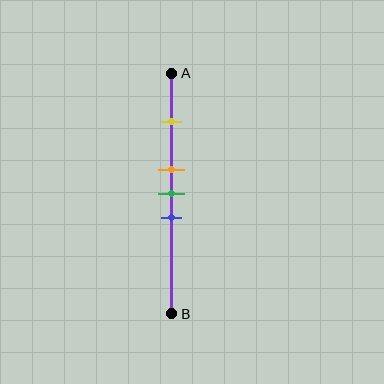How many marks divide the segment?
There are 4 marks dividing the segment.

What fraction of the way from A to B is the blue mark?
The blue mark is approximately 60% (0.6) of the way from A to B.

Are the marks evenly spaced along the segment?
No, the marks are not evenly spaced.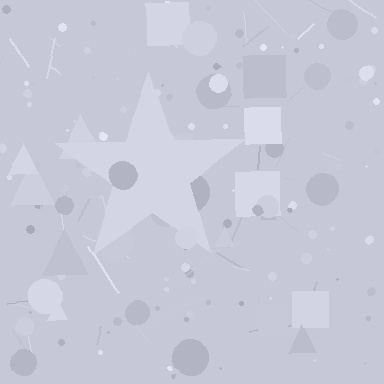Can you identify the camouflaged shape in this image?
The camouflaged shape is a star.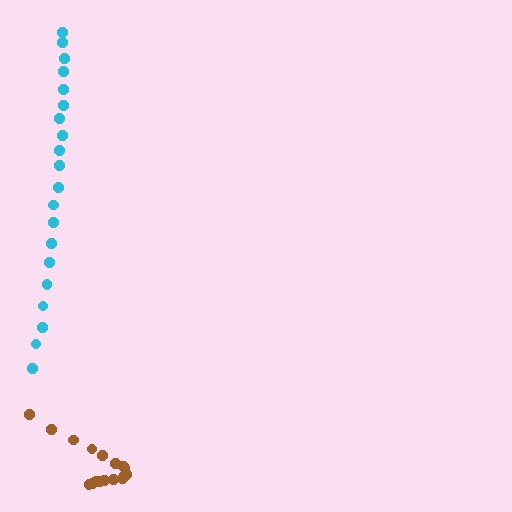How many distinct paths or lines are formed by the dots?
There are 2 distinct paths.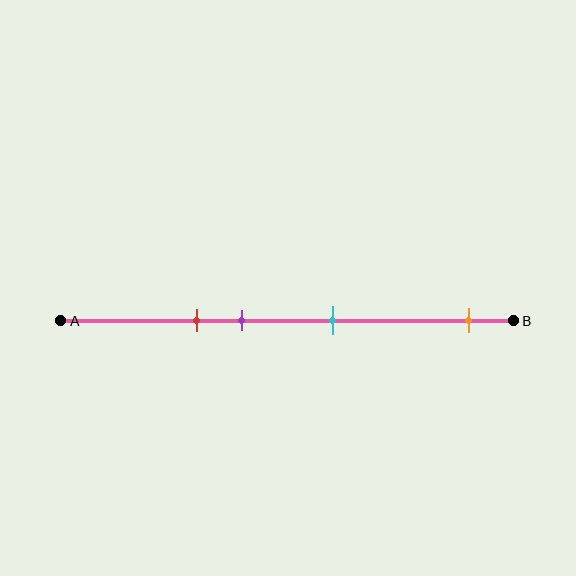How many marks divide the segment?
There are 4 marks dividing the segment.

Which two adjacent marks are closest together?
The red and purple marks are the closest adjacent pair.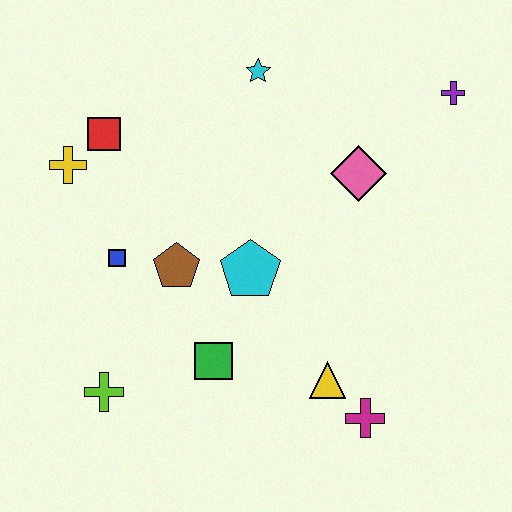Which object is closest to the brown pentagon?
The blue square is closest to the brown pentagon.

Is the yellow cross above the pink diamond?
Yes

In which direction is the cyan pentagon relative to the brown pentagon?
The cyan pentagon is to the right of the brown pentagon.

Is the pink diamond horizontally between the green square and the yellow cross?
No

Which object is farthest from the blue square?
The purple cross is farthest from the blue square.